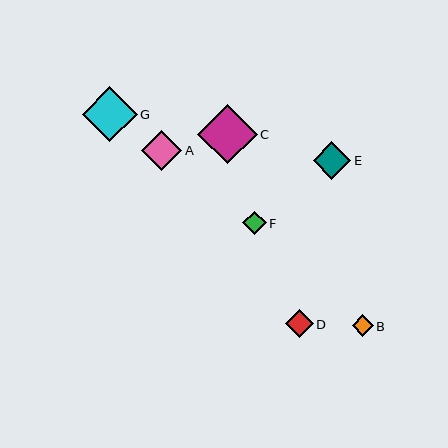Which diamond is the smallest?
Diamond B is the smallest with a size of approximately 21 pixels.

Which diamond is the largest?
Diamond C is the largest with a size of approximately 59 pixels.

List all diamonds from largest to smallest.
From largest to smallest: C, G, A, E, D, F, B.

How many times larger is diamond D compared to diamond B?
Diamond D is approximately 1.3 times the size of diamond B.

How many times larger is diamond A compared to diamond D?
Diamond A is approximately 1.5 times the size of diamond D.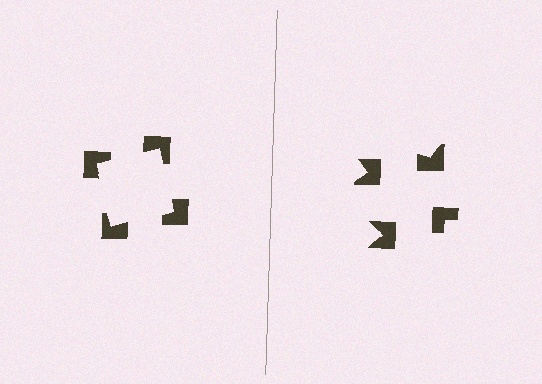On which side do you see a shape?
An illusory square appears on the left side. On the right side the wedge cuts are rotated, so no coherent shape forms.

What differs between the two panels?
The notched squares are positioned identically on both sides; only the wedge orientations differ. On the left they align to a square; on the right they are misaligned.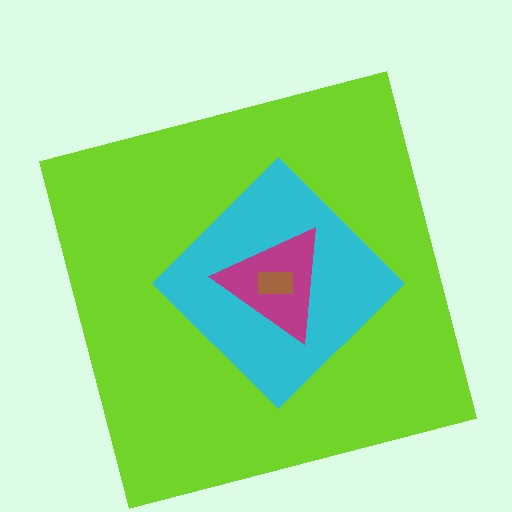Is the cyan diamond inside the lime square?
Yes.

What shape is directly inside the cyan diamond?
The magenta triangle.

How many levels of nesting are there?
4.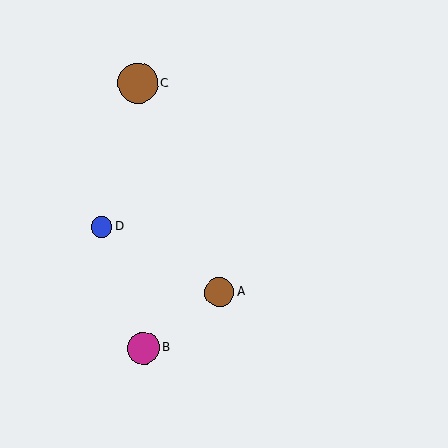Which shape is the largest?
The brown circle (labeled C) is the largest.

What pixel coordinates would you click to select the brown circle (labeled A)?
Click at (219, 292) to select the brown circle A.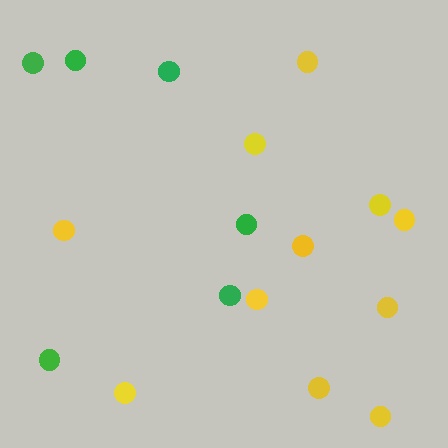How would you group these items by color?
There are 2 groups: one group of green circles (6) and one group of yellow circles (11).